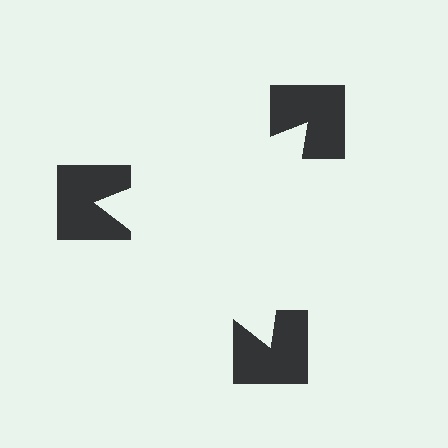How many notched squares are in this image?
There are 3 — one at each vertex of the illusory triangle.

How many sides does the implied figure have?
3 sides.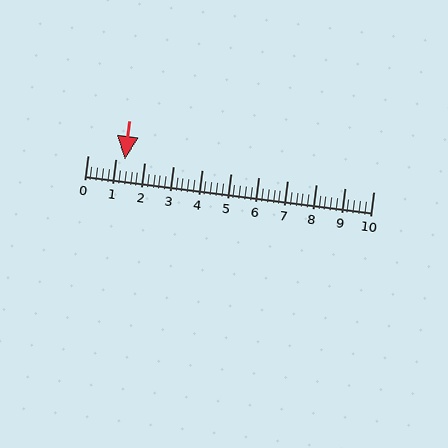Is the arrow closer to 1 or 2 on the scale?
The arrow is closer to 1.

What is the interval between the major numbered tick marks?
The major tick marks are spaced 1 units apart.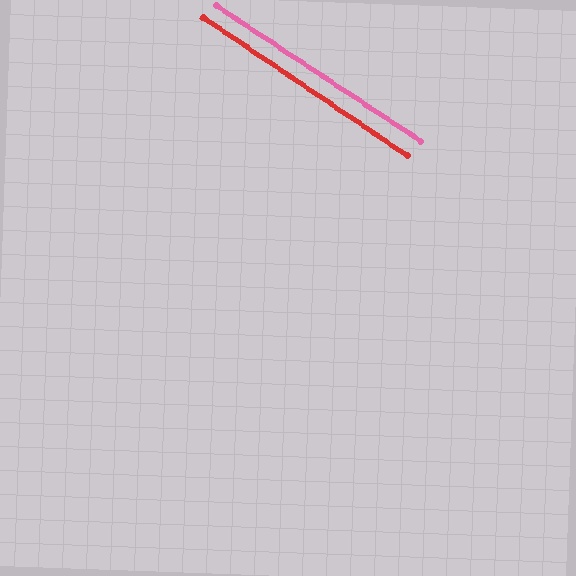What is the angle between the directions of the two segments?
Approximately 1 degree.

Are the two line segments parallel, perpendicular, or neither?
Parallel — their directions differ by only 0.6°.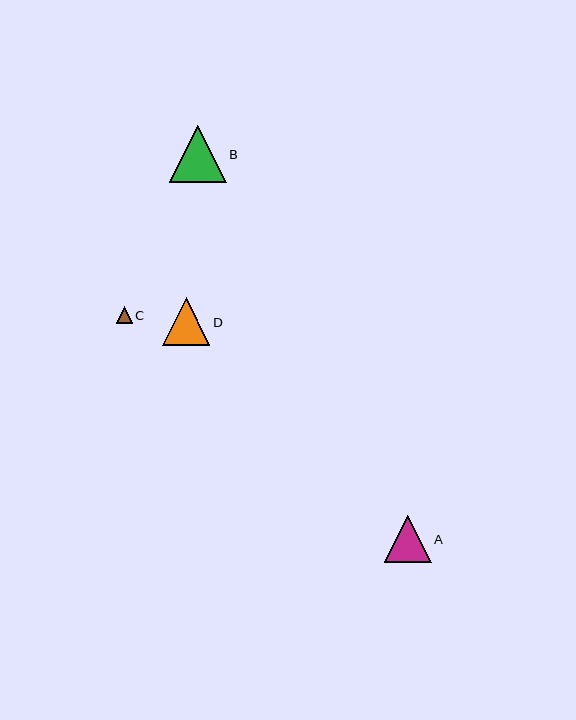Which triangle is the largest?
Triangle B is the largest with a size of approximately 57 pixels.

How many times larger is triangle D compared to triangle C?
Triangle D is approximately 2.9 times the size of triangle C.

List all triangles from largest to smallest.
From largest to smallest: B, D, A, C.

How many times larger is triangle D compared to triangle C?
Triangle D is approximately 2.9 times the size of triangle C.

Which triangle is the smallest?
Triangle C is the smallest with a size of approximately 16 pixels.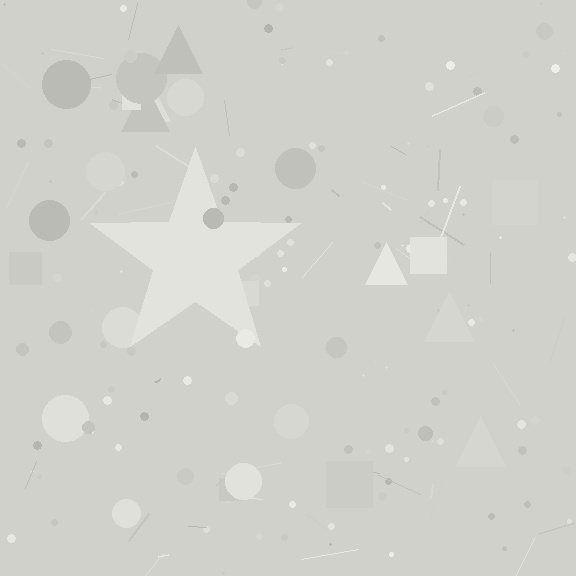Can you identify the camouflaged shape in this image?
The camouflaged shape is a star.